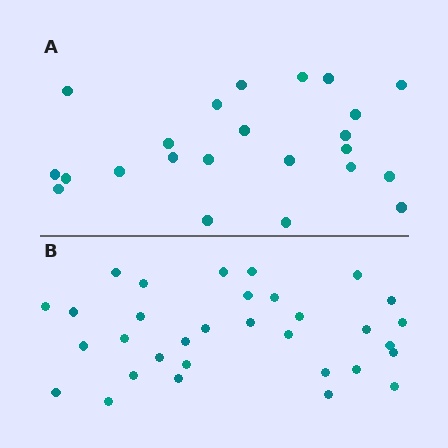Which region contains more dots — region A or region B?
Region B (the bottom region) has more dots.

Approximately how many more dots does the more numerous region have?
Region B has roughly 8 or so more dots than region A.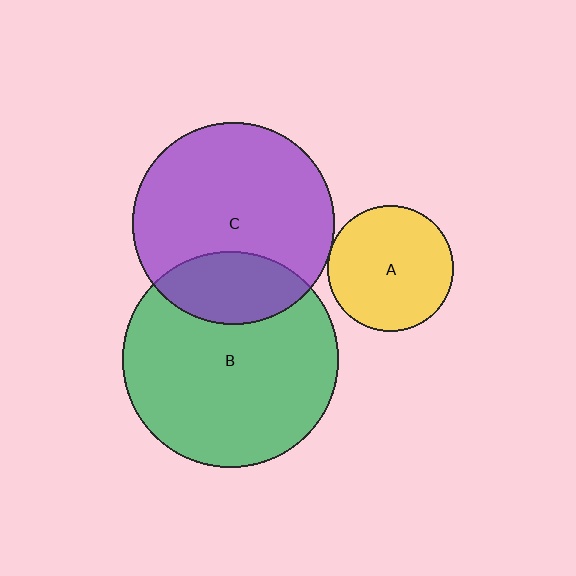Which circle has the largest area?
Circle B (green).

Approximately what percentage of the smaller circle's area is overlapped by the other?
Approximately 25%.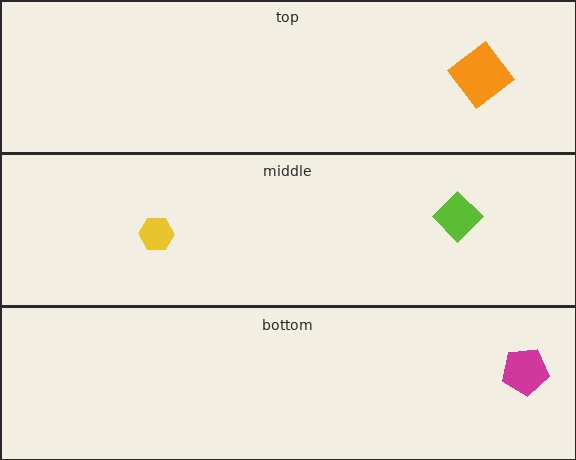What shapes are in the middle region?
The yellow hexagon, the lime diamond.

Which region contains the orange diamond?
The top region.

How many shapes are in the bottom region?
1.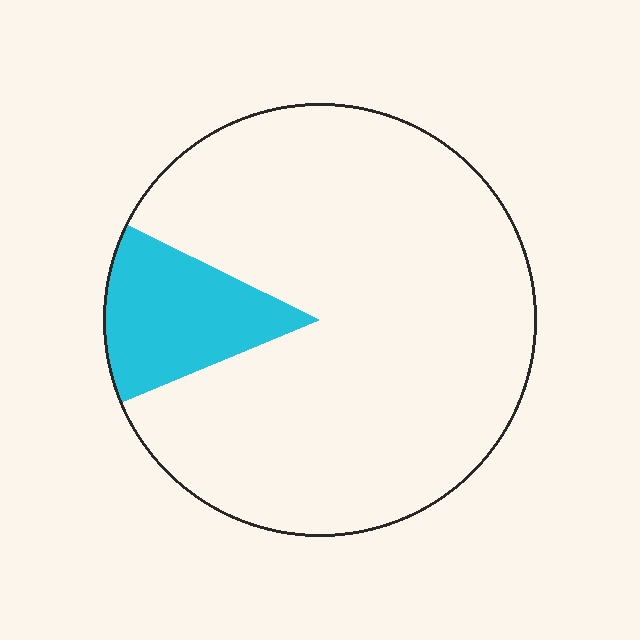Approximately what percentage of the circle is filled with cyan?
Approximately 15%.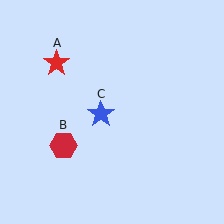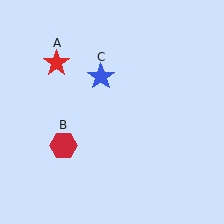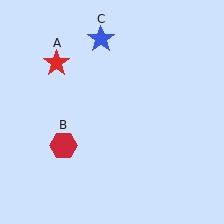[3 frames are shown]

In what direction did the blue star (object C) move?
The blue star (object C) moved up.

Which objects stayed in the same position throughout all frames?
Red star (object A) and red hexagon (object B) remained stationary.